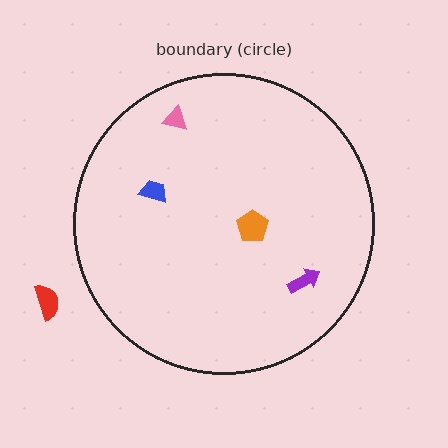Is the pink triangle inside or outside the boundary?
Inside.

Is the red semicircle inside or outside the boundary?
Outside.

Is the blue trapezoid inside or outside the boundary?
Inside.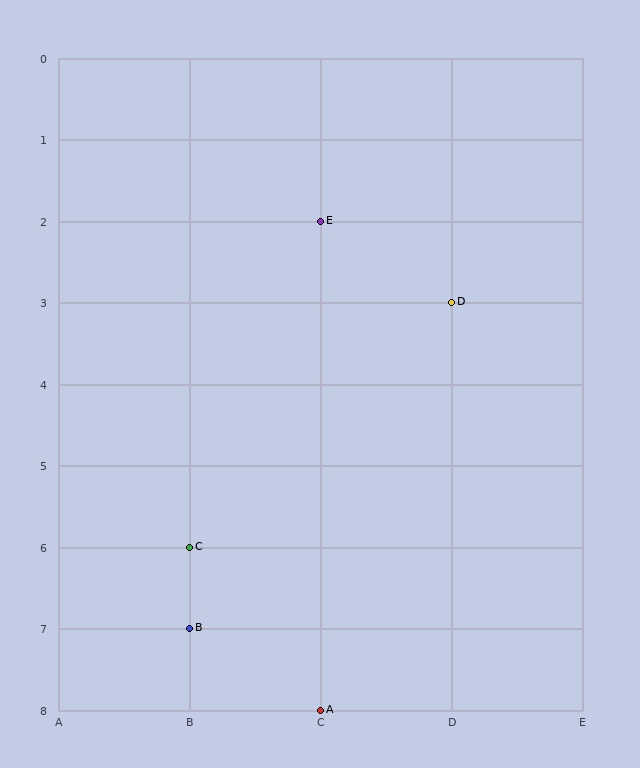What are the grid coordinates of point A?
Point A is at grid coordinates (C, 8).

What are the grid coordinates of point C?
Point C is at grid coordinates (B, 6).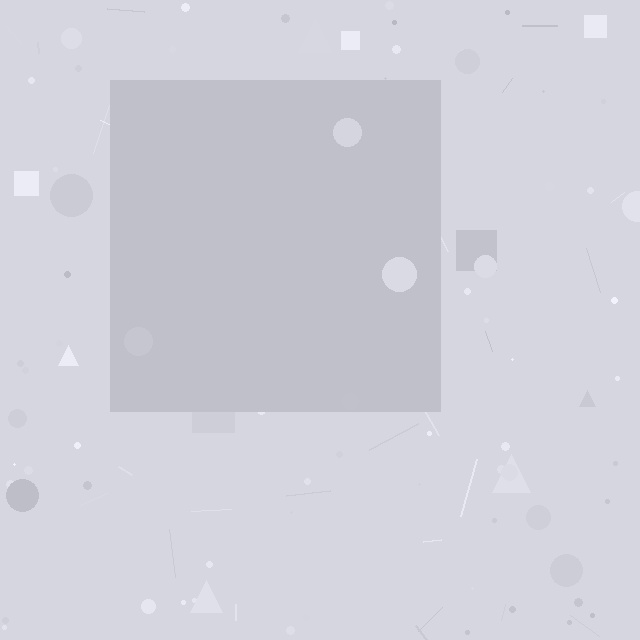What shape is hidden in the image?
A square is hidden in the image.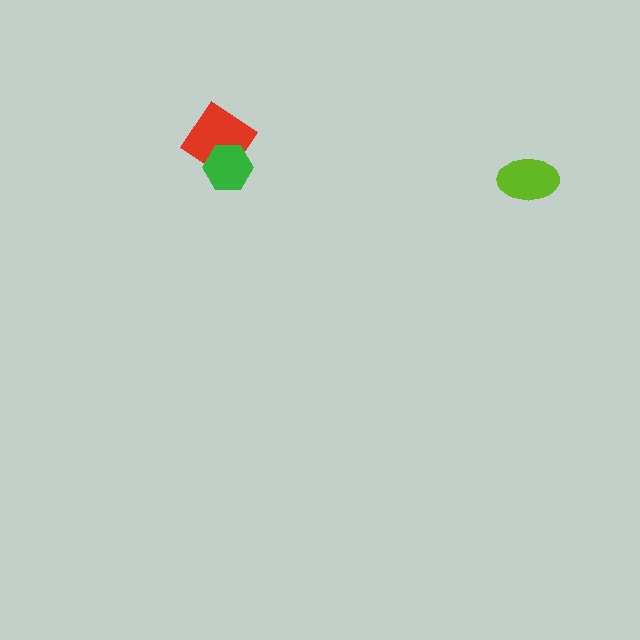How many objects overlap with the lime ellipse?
0 objects overlap with the lime ellipse.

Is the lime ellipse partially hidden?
No, no other shape covers it.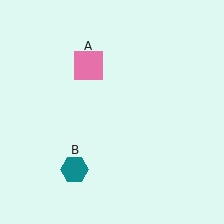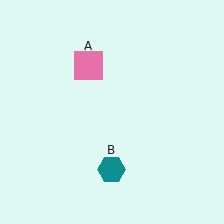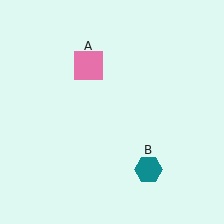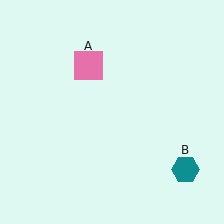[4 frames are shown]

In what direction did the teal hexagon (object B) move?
The teal hexagon (object B) moved right.